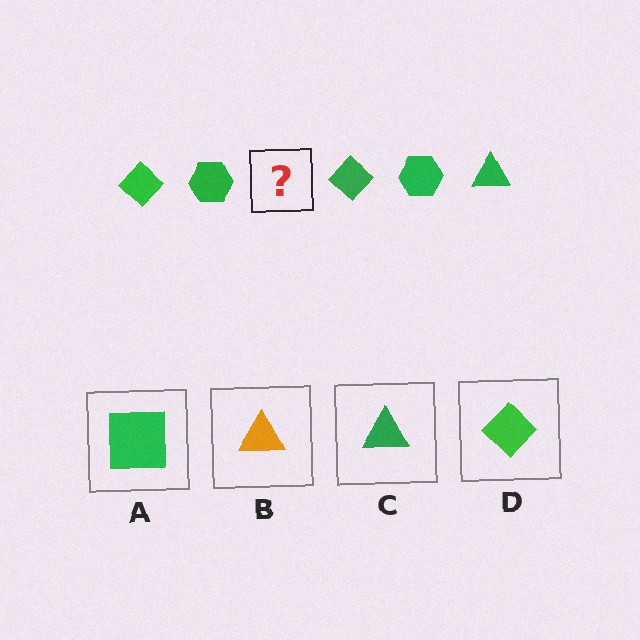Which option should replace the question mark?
Option C.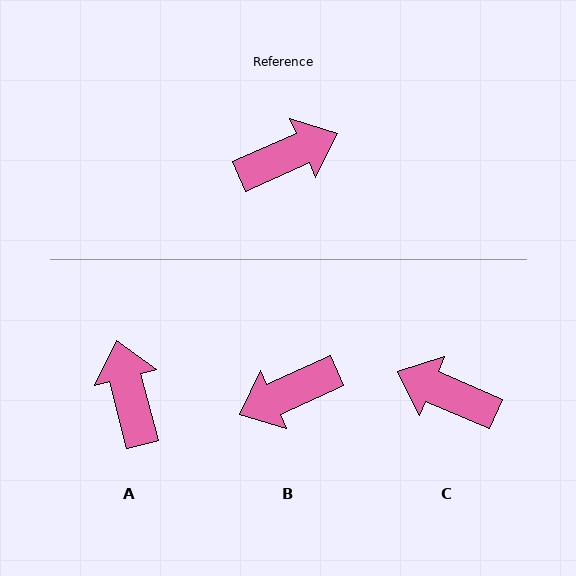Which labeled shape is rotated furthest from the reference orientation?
B, about 179 degrees away.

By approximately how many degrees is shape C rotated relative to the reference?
Approximately 133 degrees counter-clockwise.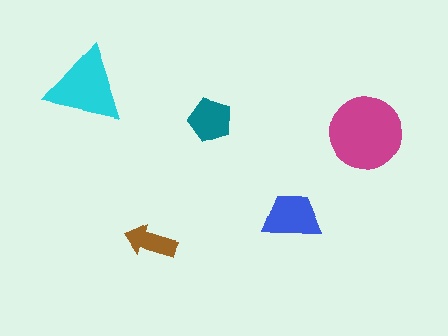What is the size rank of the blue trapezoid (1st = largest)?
3rd.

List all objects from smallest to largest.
The brown arrow, the teal pentagon, the blue trapezoid, the cyan triangle, the magenta circle.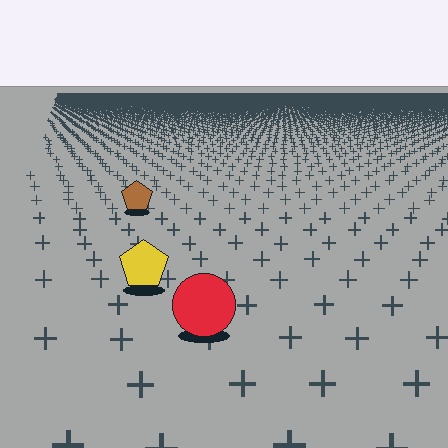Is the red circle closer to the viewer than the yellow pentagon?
Yes. The red circle is closer — you can tell from the texture gradient: the ground texture is coarser near it.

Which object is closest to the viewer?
The red circle is closest. The texture marks near it are larger and more spread out.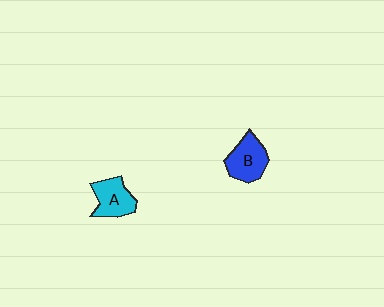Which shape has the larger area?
Shape B (blue).